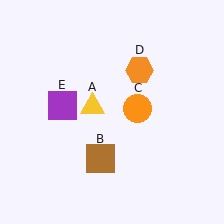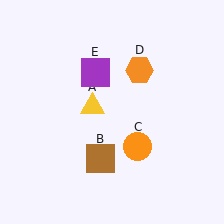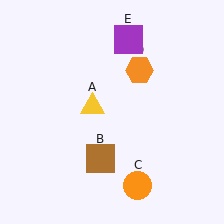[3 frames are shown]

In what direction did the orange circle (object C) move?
The orange circle (object C) moved down.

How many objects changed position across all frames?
2 objects changed position: orange circle (object C), purple square (object E).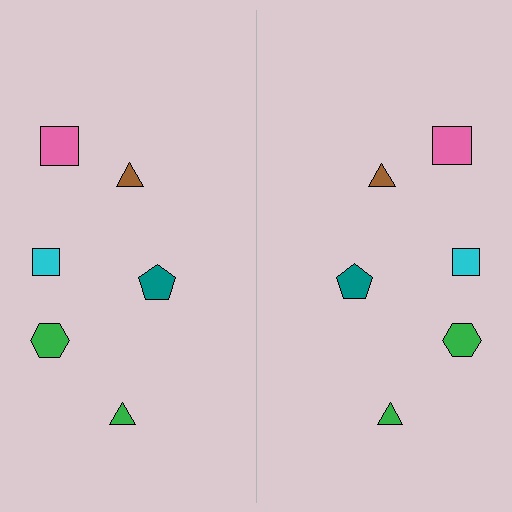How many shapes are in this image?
There are 12 shapes in this image.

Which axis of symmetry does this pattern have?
The pattern has a vertical axis of symmetry running through the center of the image.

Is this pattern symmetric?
Yes, this pattern has bilateral (reflection) symmetry.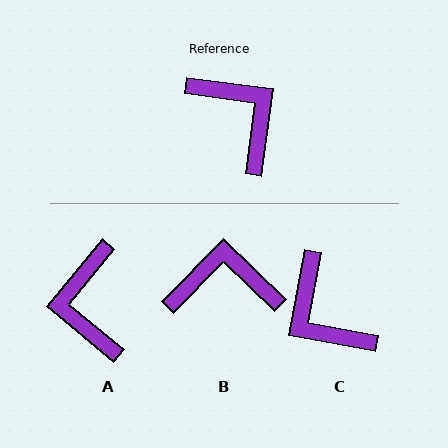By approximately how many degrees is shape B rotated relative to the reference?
Approximately 54 degrees counter-clockwise.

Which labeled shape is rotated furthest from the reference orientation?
C, about 177 degrees away.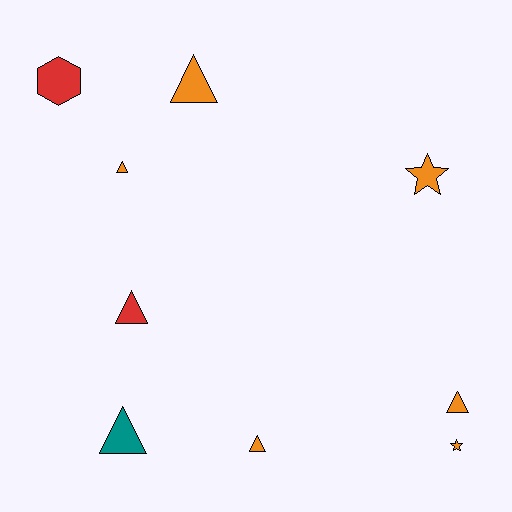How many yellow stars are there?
There are no yellow stars.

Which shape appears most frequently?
Triangle, with 6 objects.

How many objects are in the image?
There are 9 objects.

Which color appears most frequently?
Orange, with 6 objects.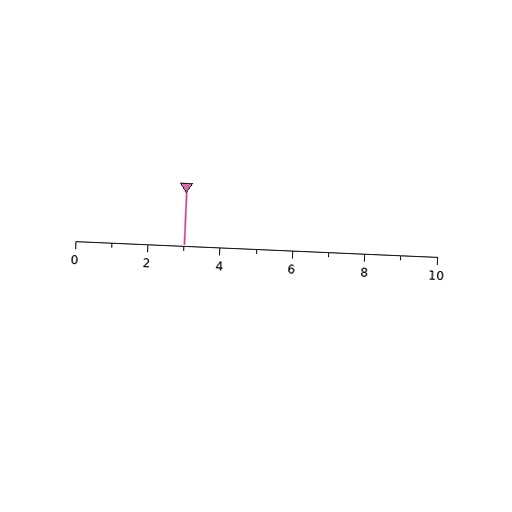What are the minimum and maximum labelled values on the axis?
The axis runs from 0 to 10.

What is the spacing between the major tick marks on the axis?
The major ticks are spaced 2 apart.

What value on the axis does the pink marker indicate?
The marker indicates approximately 3.